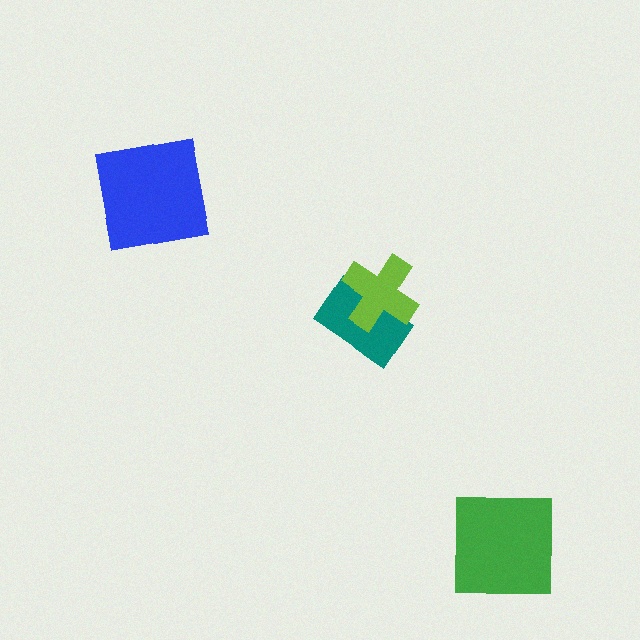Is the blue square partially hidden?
No, no other shape covers it.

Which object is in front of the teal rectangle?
The lime cross is in front of the teal rectangle.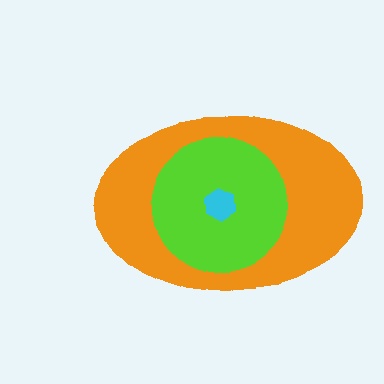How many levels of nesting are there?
3.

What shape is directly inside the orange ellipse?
The lime circle.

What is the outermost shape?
The orange ellipse.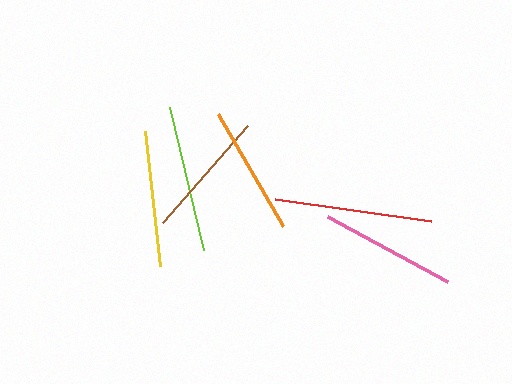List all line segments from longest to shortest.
From longest to shortest: red, lime, pink, yellow, orange, brown.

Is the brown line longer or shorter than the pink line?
The pink line is longer than the brown line.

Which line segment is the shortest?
The brown line is the shortest at approximately 129 pixels.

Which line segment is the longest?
The red line is the longest at approximately 158 pixels.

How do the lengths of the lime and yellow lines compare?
The lime and yellow lines are approximately the same length.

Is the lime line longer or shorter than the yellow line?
The lime line is longer than the yellow line.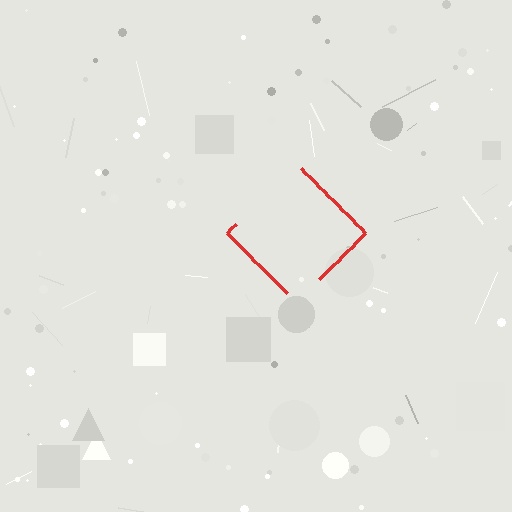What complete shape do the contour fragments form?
The contour fragments form a diamond.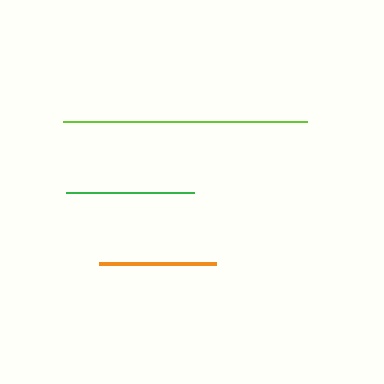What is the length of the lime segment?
The lime segment is approximately 244 pixels long.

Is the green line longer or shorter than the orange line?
The green line is longer than the orange line.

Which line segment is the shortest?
The orange line is the shortest at approximately 117 pixels.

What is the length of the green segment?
The green segment is approximately 128 pixels long.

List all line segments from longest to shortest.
From longest to shortest: lime, green, orange.